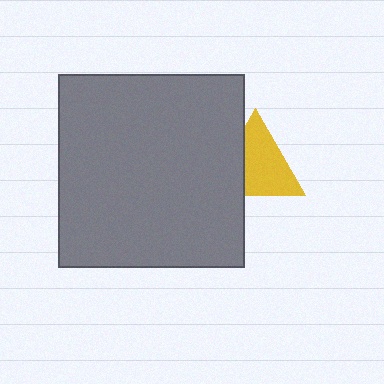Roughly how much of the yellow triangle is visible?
Most of it is visible (roughly 68%).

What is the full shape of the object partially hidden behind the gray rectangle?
The partially hidden object is a yellow triangle.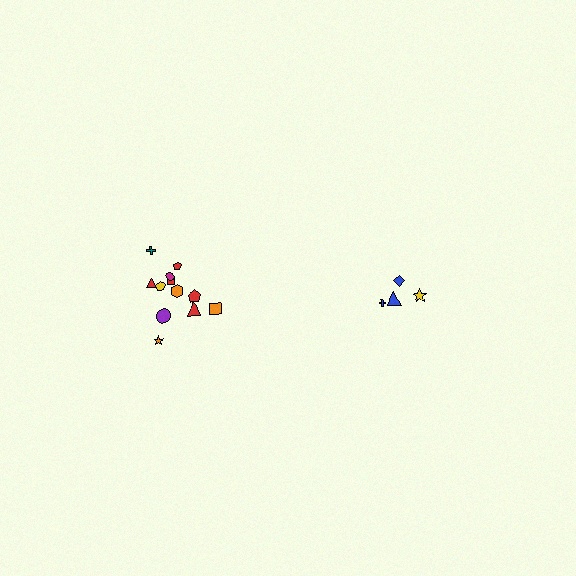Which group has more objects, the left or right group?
The left group.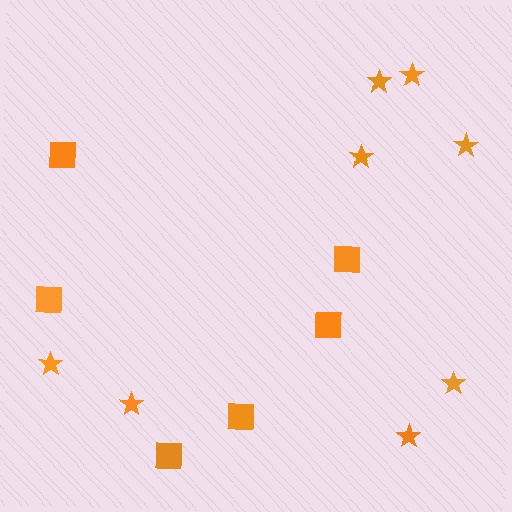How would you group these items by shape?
There are 2 groups: one group of squares (6) and one group of stars (8).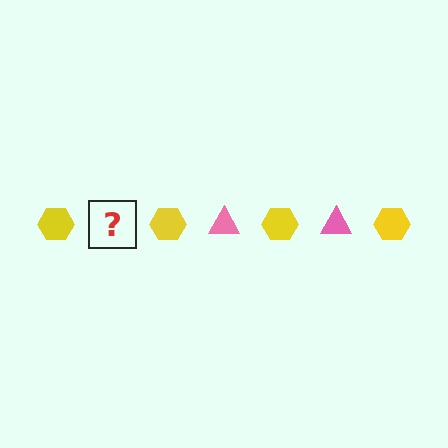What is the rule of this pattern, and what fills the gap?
The rule is that the pattern alternates between yellow hexagon and pink triangle. The gap should be filled with a pink triangle.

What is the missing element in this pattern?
The missing element is a pink triangle.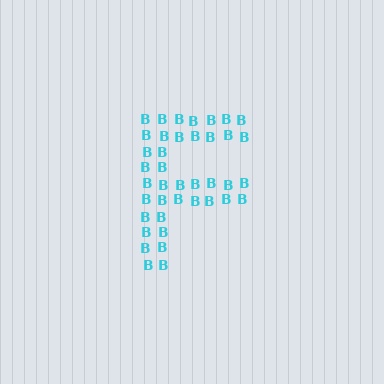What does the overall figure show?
The overall figure shows the letter F.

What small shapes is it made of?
It is made of small letter B's.